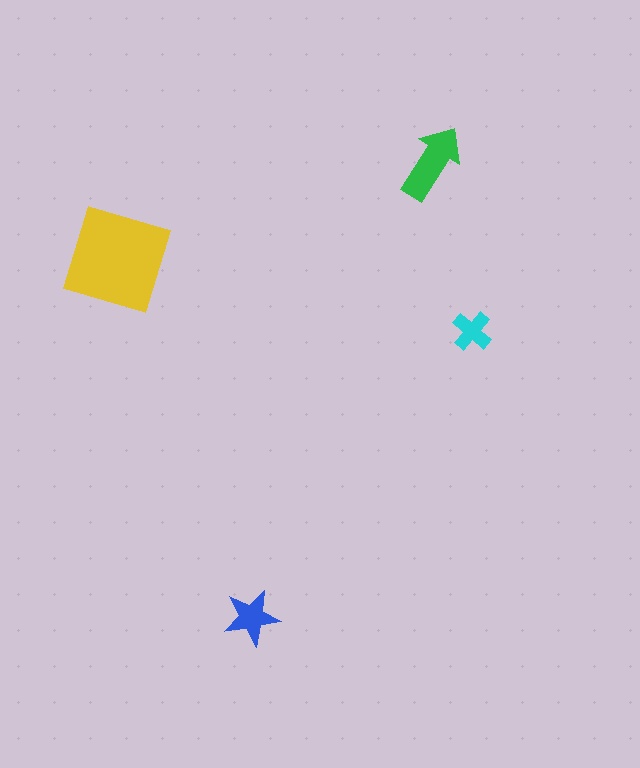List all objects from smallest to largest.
The cyan cross, the blue star, the green arrow, the yellow diamond.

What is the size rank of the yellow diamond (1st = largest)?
1st.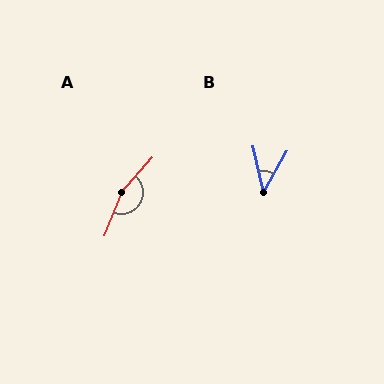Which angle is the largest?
A, at approximately 160 degrees.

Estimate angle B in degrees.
Approximately 42 degrees.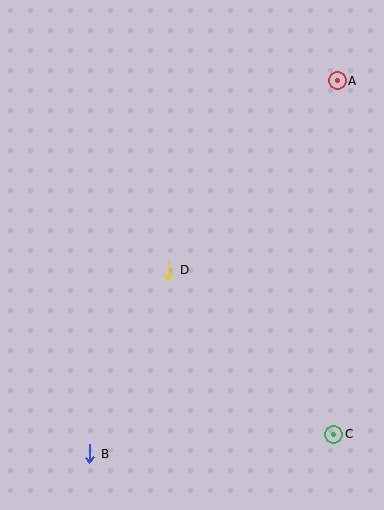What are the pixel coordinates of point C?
Point C is at (334, 434).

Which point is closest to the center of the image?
Point D at (169, 270) is closest to the center.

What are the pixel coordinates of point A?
Point A is at (337, 81).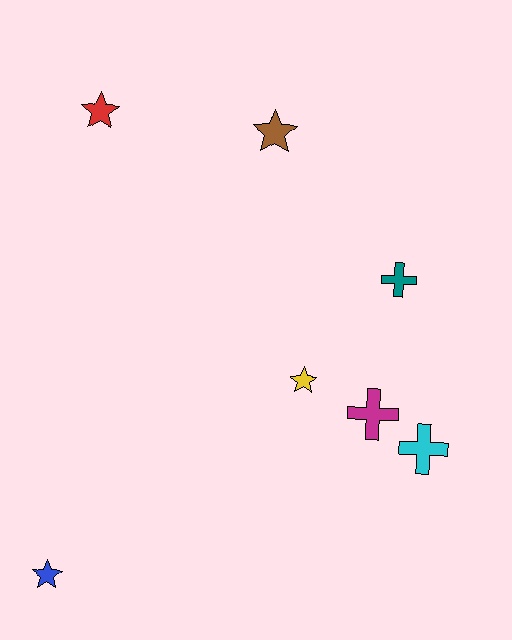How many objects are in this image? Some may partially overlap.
There are 7 objects.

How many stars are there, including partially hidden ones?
There are 4 stars.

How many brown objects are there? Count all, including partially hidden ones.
There is 1 brown object.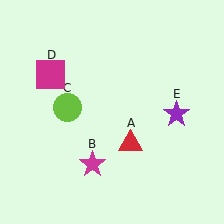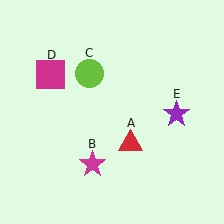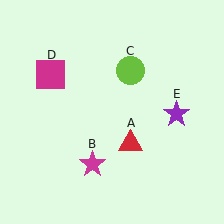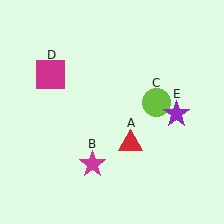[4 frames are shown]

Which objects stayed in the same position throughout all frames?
Red triangle (object A) and magenta star (object B) and magenta square (object D) and purple star (object E) remained stationary.